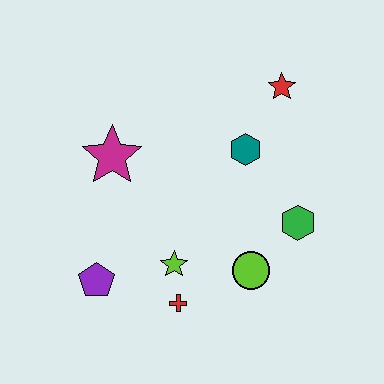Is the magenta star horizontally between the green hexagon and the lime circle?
No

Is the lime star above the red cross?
Yes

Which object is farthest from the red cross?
The red star is farthest from the red cross.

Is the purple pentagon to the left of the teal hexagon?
Yes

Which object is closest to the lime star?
The red cross is closest to the lime star.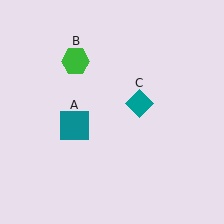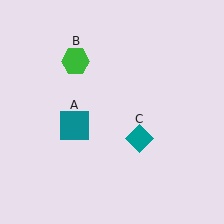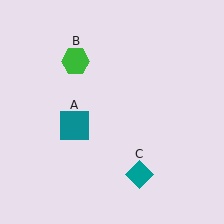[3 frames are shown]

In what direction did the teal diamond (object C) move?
The teal diamond (object C) moved down.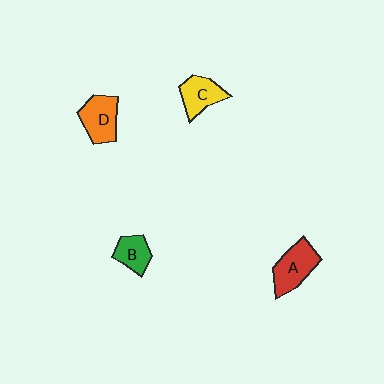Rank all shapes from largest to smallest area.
From largest to smallest: A (red), D (orange), C (yellow), B (green).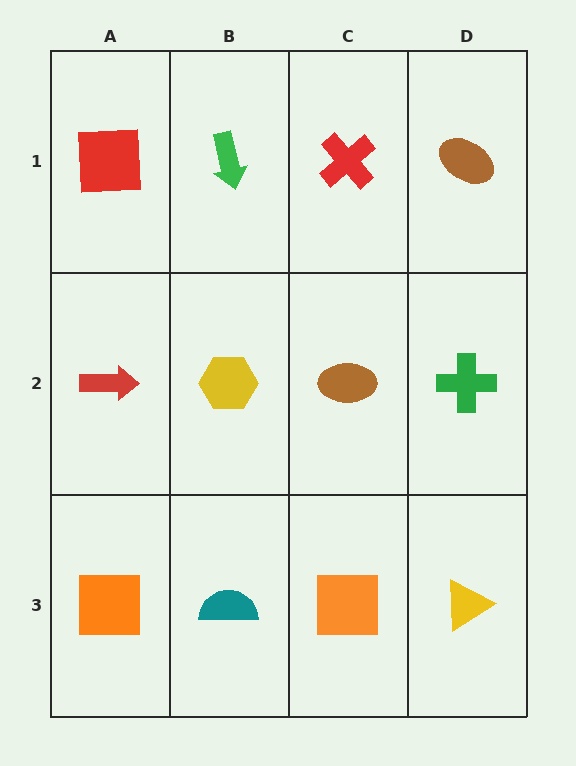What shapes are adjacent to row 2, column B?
A green arrow (row 1, column B), a teal semicircle (row 3, column B), a red arrow (row 2, column A), a brown ellipse (row 2, column C).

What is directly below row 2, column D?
A yellow triangle.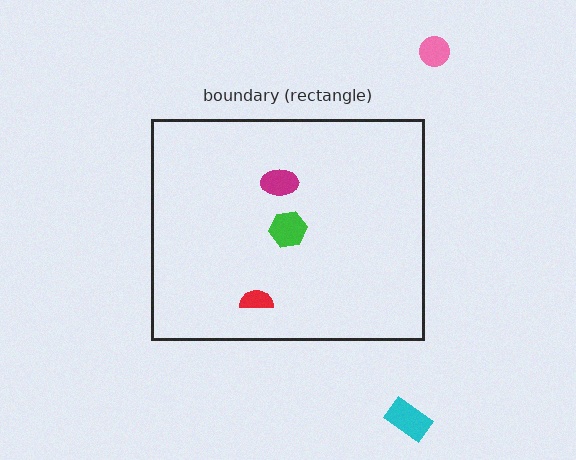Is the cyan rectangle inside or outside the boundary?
Outside.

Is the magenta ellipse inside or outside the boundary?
Inside.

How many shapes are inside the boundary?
3 inside, 2 outside.